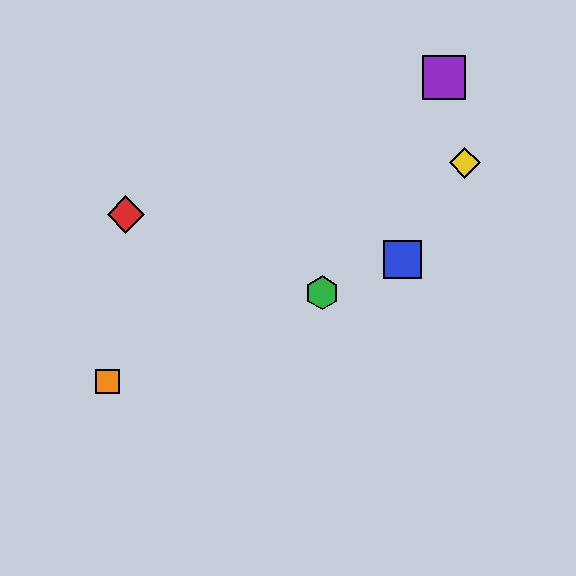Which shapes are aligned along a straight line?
The blue square, the green hexagon, the orange square are aligned along a straight line.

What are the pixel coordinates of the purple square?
The purple square is at (444, 78).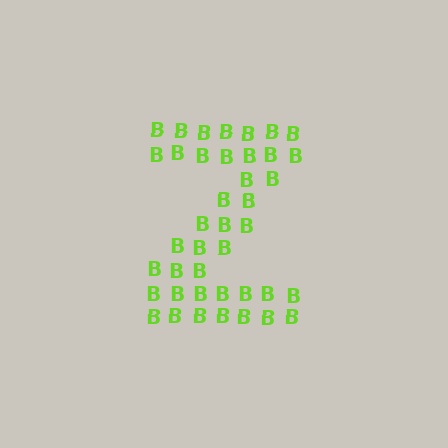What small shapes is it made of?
It is made of small letter B's.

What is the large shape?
The large shape is the letter Z.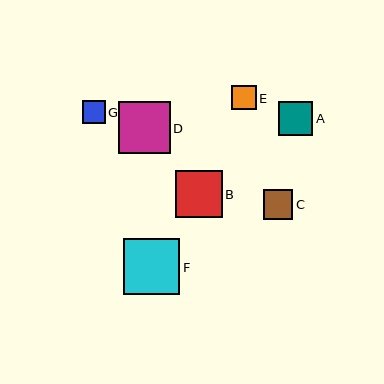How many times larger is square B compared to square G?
Square B is approximately 2.1 times the size of square G.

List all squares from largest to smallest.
From largest to smallest: F, D, B, A, C, E, G.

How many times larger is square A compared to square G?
Square A is approximately 1.5 times the size of square G.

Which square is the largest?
Square F is the largest with a size of approximately 56 pixels.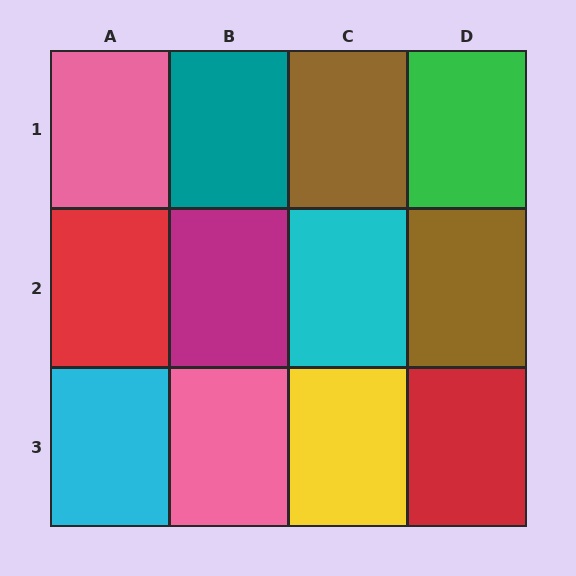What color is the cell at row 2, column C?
Cyan.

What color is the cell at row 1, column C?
Brown.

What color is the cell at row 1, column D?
Green.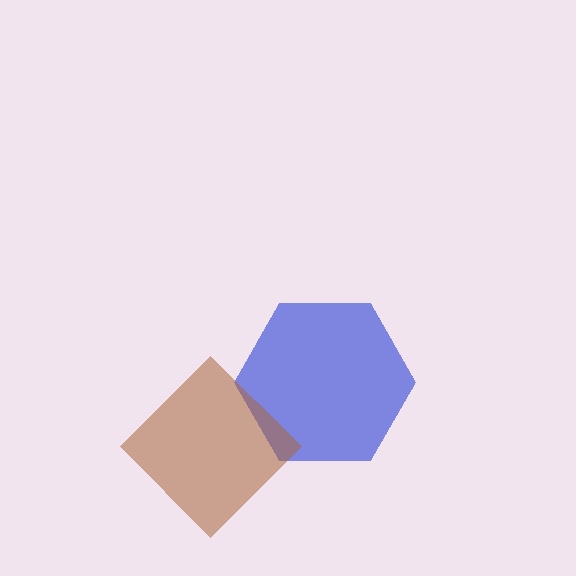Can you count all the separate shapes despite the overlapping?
Yes, there are 2 separate shapes.